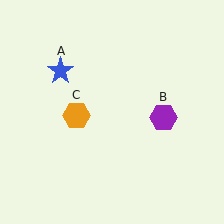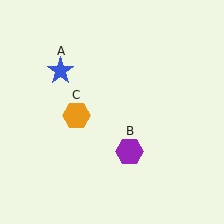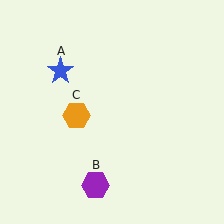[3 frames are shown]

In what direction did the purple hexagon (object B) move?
The purple hexagon (object B) moved down and to the left.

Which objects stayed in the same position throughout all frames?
Blue star (object A) and orange hexagon (object C) remained stationary.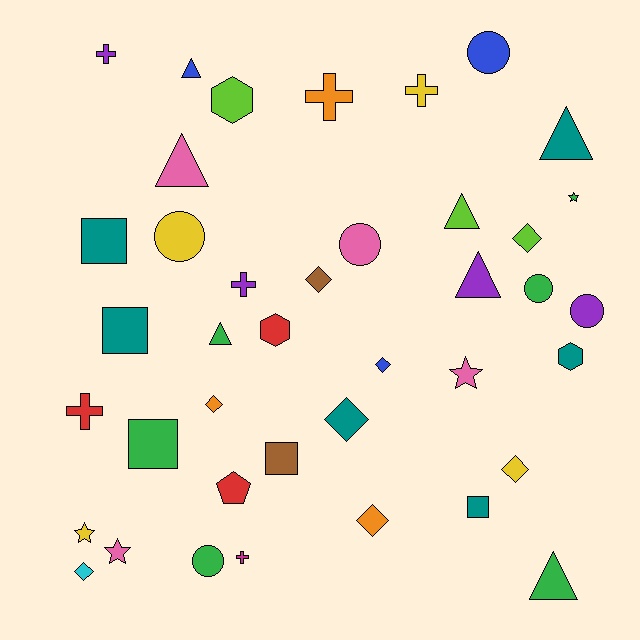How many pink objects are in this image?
There are 4 pink objects.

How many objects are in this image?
There are 40 objects.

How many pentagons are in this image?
There is 1 pentagon.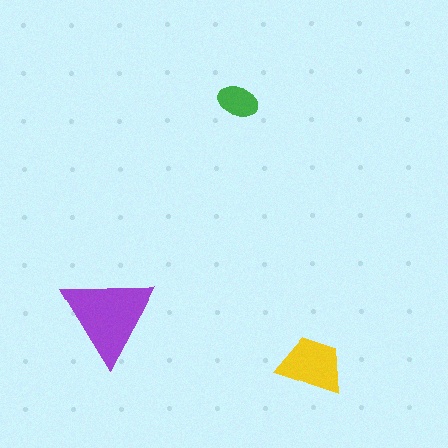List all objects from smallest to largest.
The green ellipse, the yellow trapezoid, the purple triangle.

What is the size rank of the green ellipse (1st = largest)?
3rd.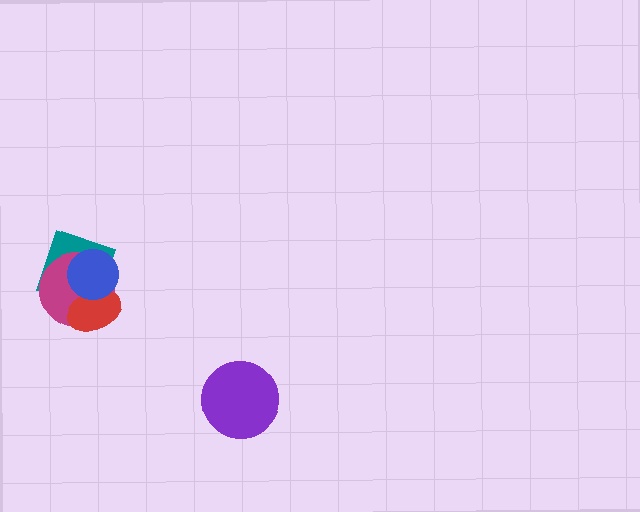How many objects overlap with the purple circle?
0 objects overlap with the purple circle.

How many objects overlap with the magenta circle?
3 objects overlap with the magenta circle.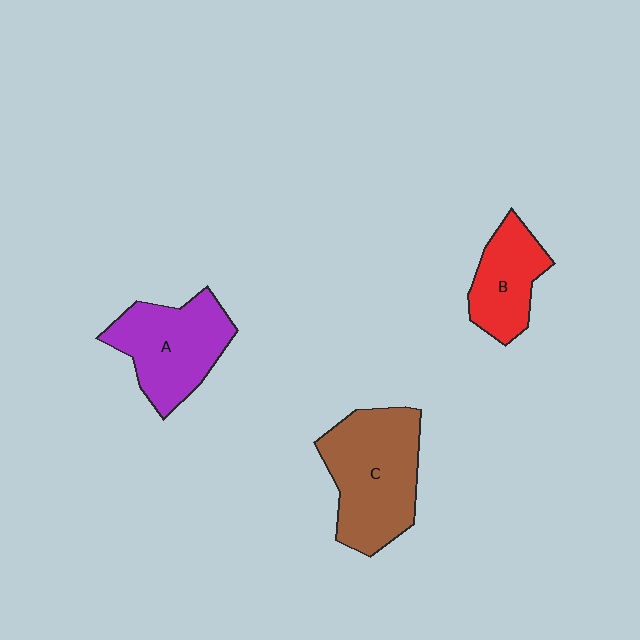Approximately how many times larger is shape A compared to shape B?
Approximately 1.4 times.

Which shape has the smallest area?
Shape B (red).